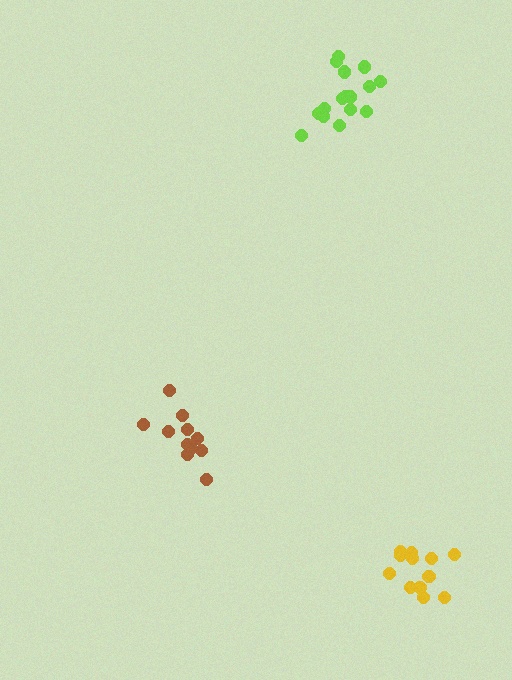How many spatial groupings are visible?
There are 3 spatial groupings.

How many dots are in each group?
Group 1: 11 dots, Group 2: 12 dots, Group 3: 17 dots (40 total).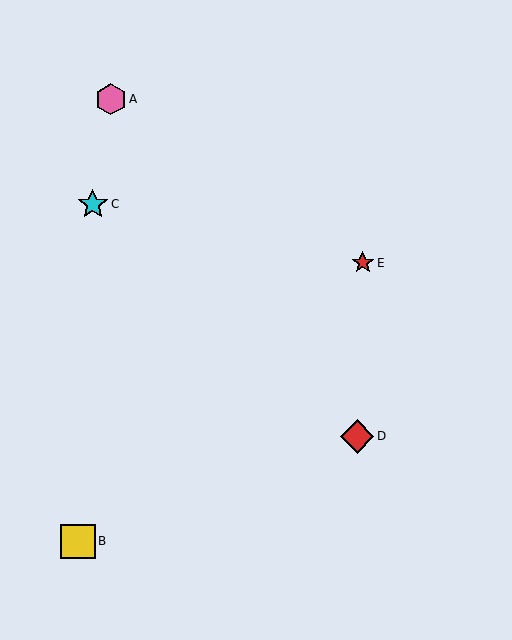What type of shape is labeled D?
Shape D is a red diamond.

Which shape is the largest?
The yellow square (labeled B) is the largest.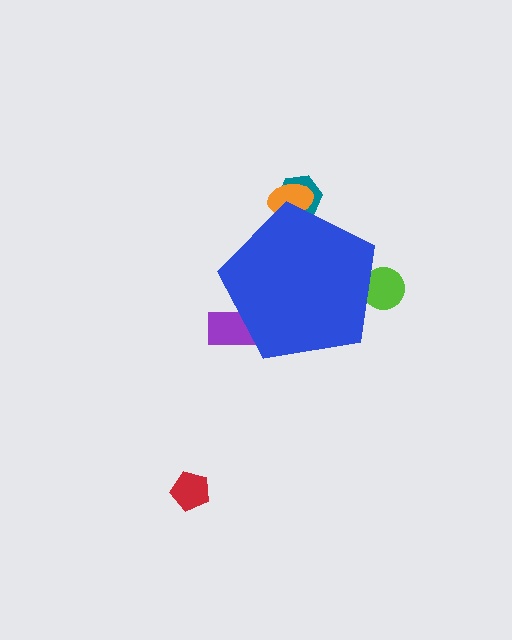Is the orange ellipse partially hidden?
Yes, the orange ellipse is partially hidden behind the blue pentagon.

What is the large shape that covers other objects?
A blue pentagon.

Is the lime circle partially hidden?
Yes, the lime circle is partially hidden behind the blue pentagon.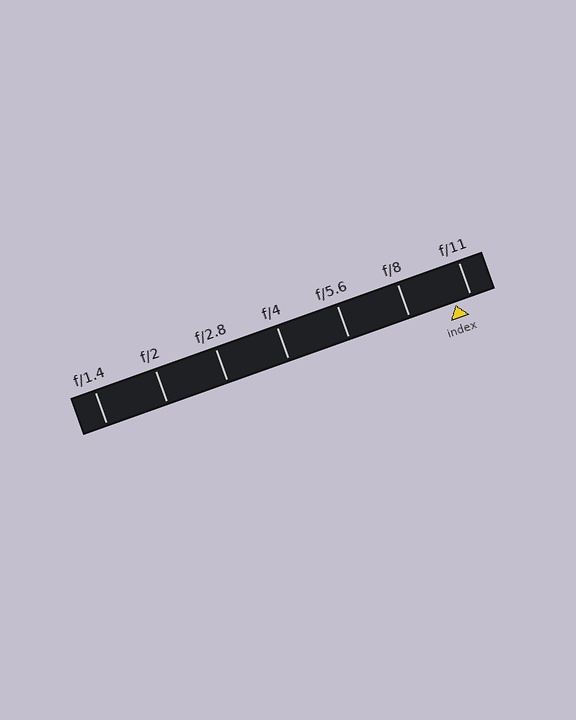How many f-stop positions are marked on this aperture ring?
There are 7 f-stop positions marked.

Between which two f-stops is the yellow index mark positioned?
The index mark is between f/8 and f/11.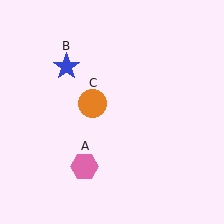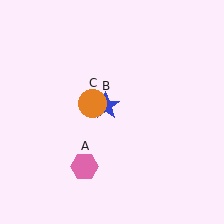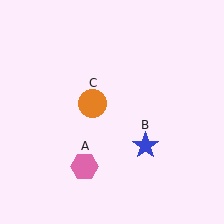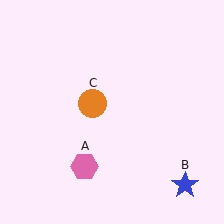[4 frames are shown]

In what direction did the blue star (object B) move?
The blue star (object B) moved down and to the right.